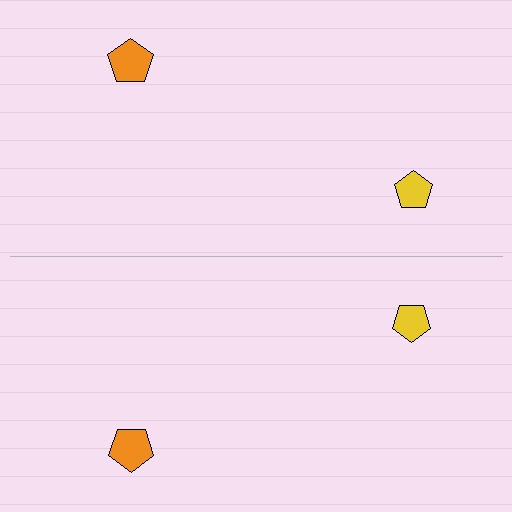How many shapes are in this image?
There are 4 shapes in this image.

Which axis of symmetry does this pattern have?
The pattern has a horizontal axis of symmetry running through the center of the image.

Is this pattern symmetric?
Yes, this pattern has bilateral (reflection) symmetry.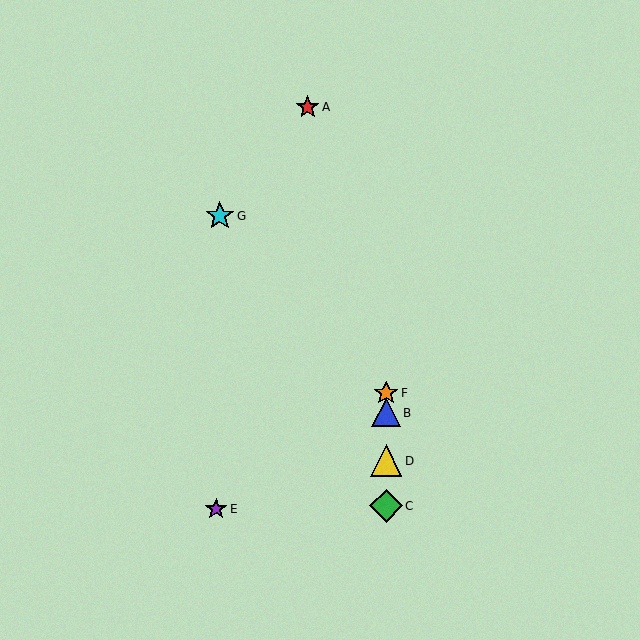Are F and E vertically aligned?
No, F is at x≈386 and E is at x≈216.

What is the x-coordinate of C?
Object C is at x≈386.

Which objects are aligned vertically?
Objects B, C, D, F are aligned vertically.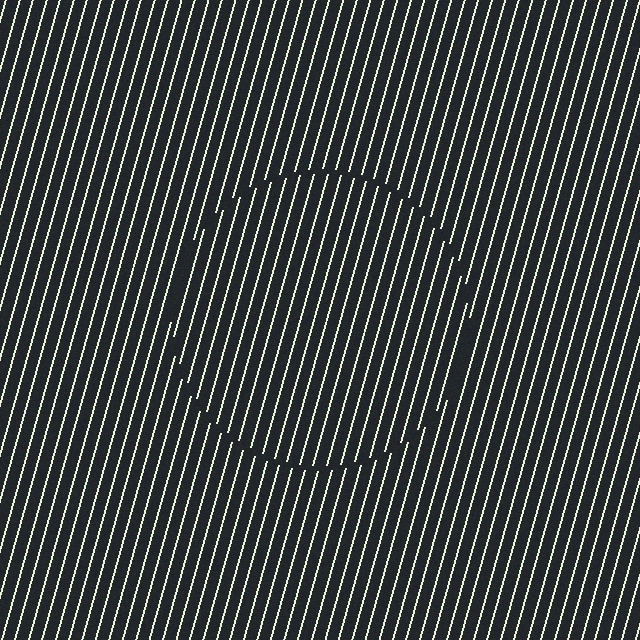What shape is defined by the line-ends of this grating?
An illusory circle. The interior of the shape contains the same grating, shifted by half a period — the contour is defined by the phase discontinuity where line-ends from the inner and outer gratings abut.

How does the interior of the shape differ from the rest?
The interior of the shape contains the same grating, shifted by half a period — the contour is defined by the phase discontinuity where line-ends from the inner and outer gratings abut.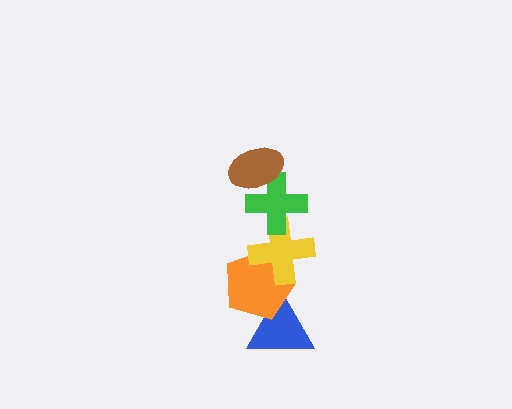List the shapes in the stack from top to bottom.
From top to bottom: the brown ellipse, the green cross, the yellow cross, the orange pentagon, the blue triangle.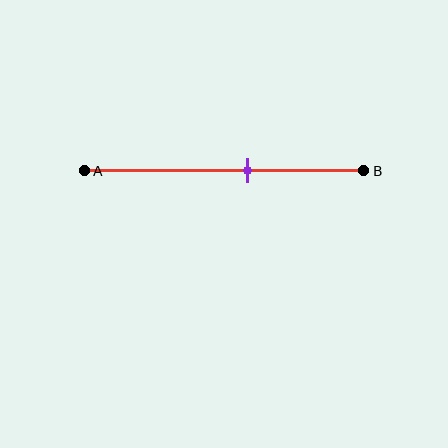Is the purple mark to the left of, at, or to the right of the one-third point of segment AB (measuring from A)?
The purple mark is to the right of the one-third point of segment AB.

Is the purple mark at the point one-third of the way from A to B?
No, the mark is at about 60% from A, not at the 33% one-third point.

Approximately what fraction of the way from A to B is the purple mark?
The purple mark is approximately 60% of the way from A to B.